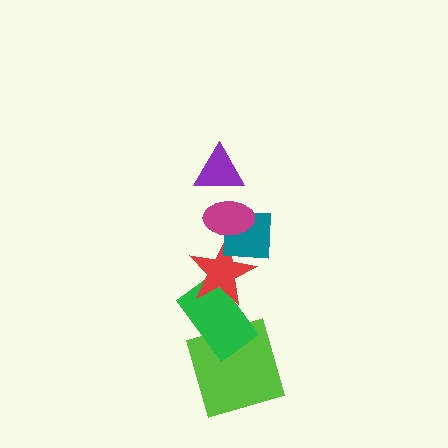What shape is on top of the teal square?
The magenta ellipse is on top of the teal square.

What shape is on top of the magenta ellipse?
The purple triangle is on top of the magenta ellipse.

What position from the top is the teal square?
The teal square is 3rd from the top.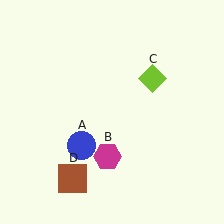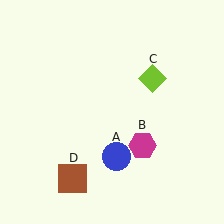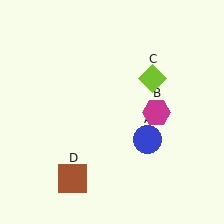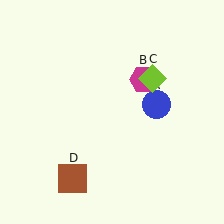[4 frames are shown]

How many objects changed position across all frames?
2 objects changed position: blue circle (object A), magenta hexagon (object B).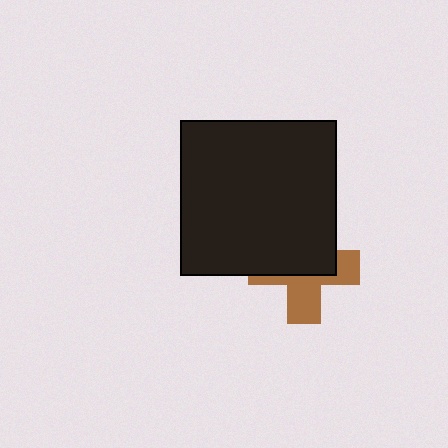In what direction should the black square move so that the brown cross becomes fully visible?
The black square should move up. That is the shortest direction to clear the overlap and leave the brown cross fully visible.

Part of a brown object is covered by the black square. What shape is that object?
It is a cross.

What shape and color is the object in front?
The object in front is a black square.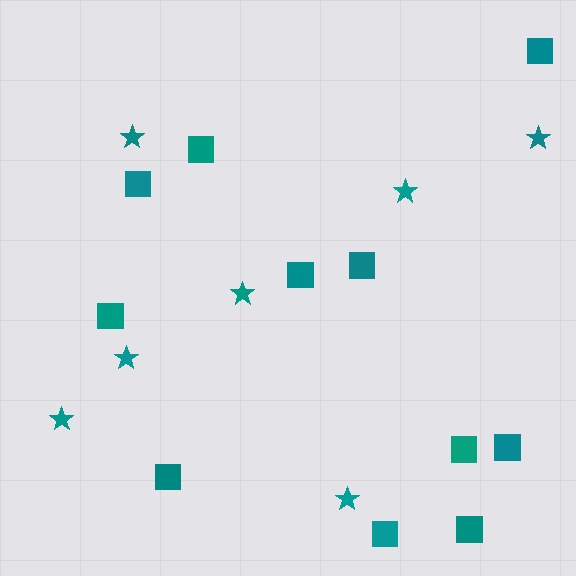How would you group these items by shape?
There are 2 groups: one group of squares (11) and one group of stars (7).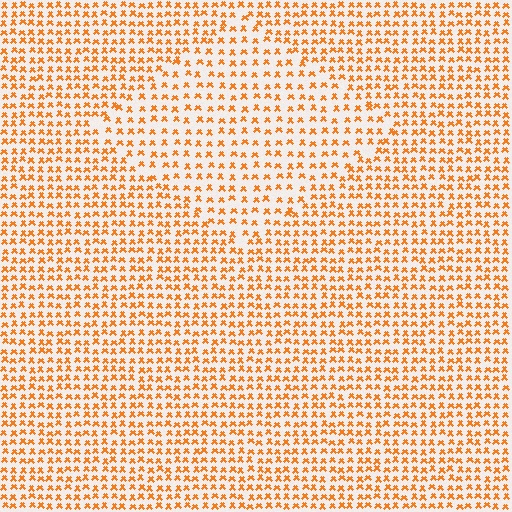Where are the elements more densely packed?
The elements are more densely packed outside the diamond boundary.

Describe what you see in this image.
The image contains small orange elements arranged at two different densities. A diamond-shaped region is visible where the elements are less densely packed than the surrounding area.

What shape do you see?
I see a diamond.